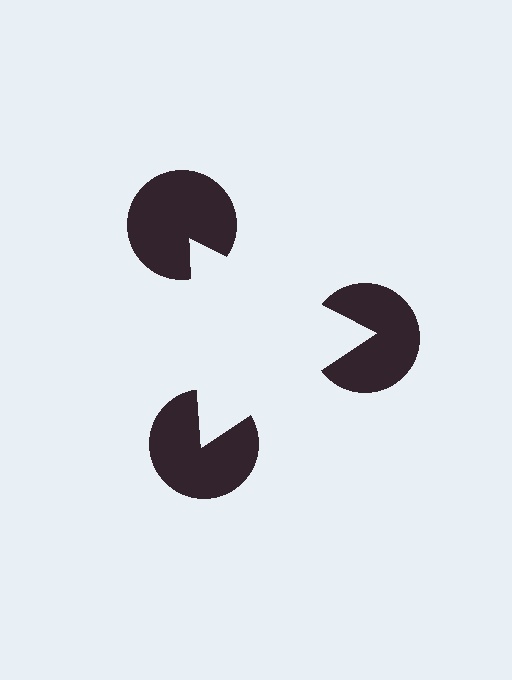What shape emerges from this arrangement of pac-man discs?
An illusory triangle — its edges are inferred from the aligned wedge cuts in the pac-man discs, not physically drawn.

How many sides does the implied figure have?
3 sides.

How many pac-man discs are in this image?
There are 3 — one at each vertex of the illusory triangle.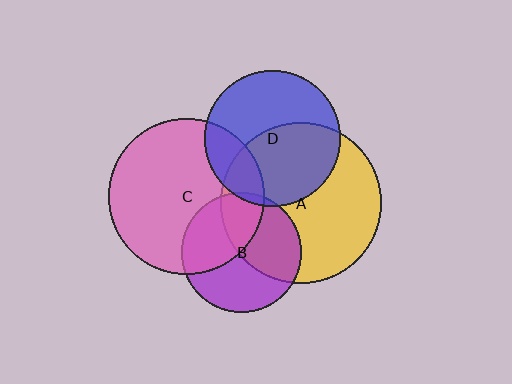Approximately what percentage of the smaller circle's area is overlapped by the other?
Approximately 50%.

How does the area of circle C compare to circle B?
Approximately 1.7 times.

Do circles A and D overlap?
Yes.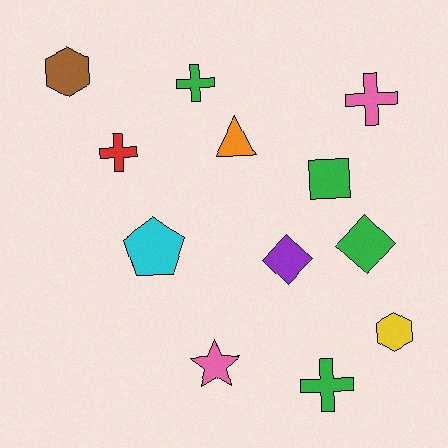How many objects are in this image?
There are 12 objects.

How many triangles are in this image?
There is 1 triangle.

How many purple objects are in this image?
There is 1 purple object.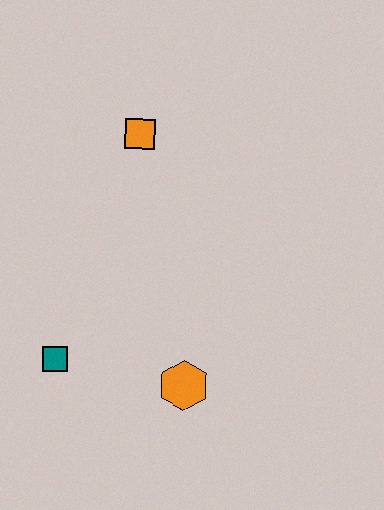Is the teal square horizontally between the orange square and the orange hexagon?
No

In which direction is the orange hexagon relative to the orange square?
The orange hexagon is below the orange square.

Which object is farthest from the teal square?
The orange square is farthest from the teal square.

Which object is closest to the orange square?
The teal square is closest to the orange square.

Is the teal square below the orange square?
Yes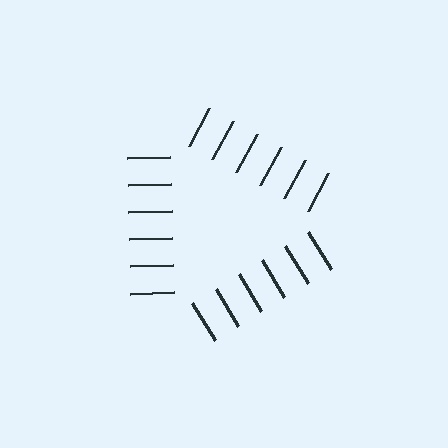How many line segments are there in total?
18 — 6 along each of the 3 edges.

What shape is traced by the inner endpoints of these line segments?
An illusory triangle — the line segments terminate on its edges but no continuous stroke is drawn.